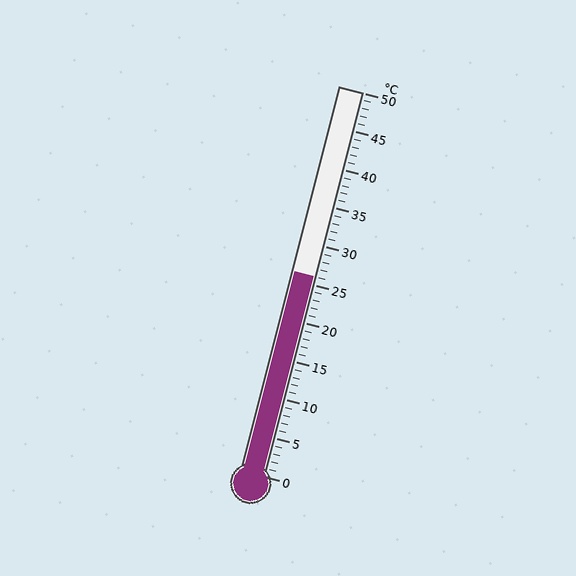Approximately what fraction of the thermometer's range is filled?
The thermometer is filled to approximately 50% of its range.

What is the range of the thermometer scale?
The thermometer scale ranges from 0°C to 50°C.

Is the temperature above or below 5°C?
The temperature is above 5°C.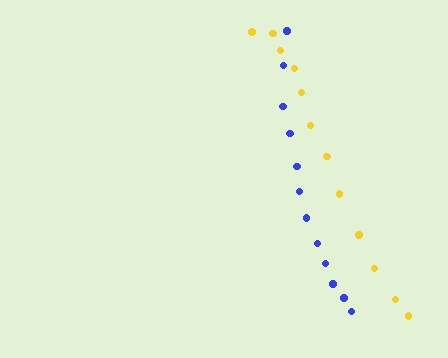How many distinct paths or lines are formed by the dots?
There are 2 distinct paths.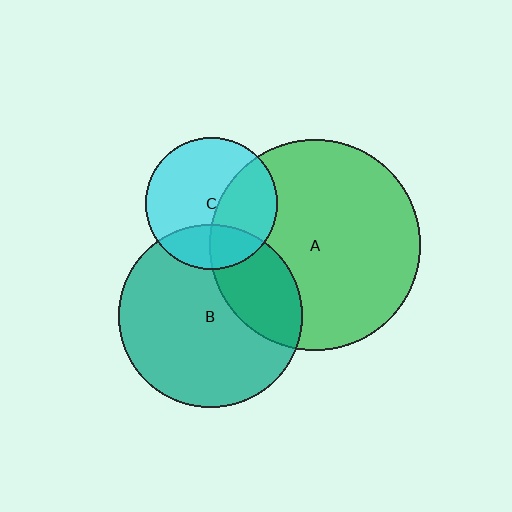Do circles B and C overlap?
Yes.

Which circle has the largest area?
Circle A (green).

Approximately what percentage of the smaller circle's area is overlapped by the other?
Approximately 25%.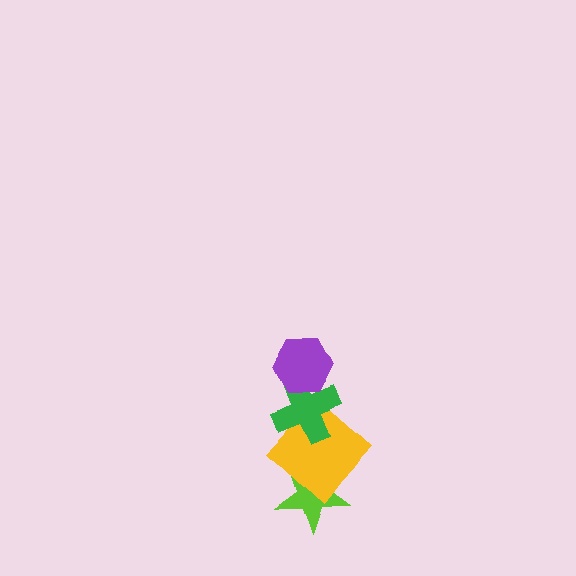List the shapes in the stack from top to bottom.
From top to bottom: the purple hexagon, the green cross, the yellow diamond, the lime star.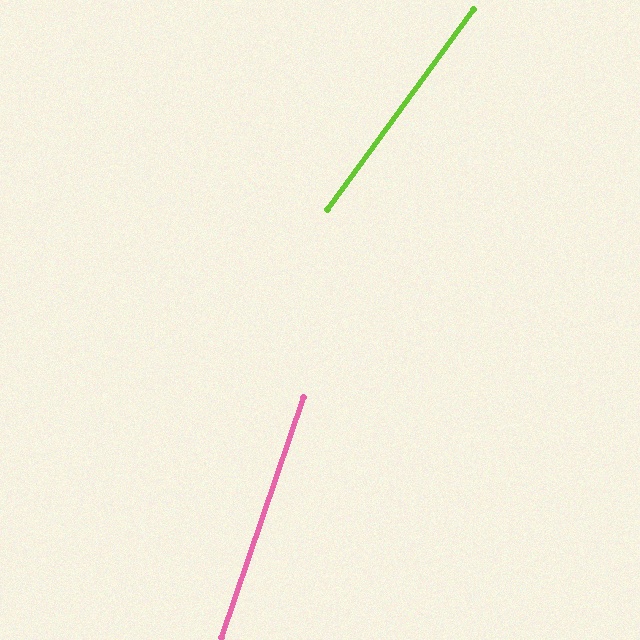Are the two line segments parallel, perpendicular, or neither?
Neither parallel nor perpendicular — they differ by about 17°.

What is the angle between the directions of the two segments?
Approximately 17 degrees.